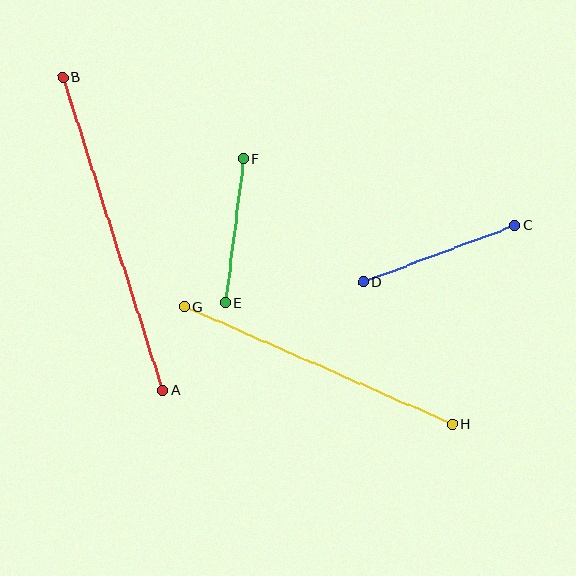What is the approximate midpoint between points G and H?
The midpoint is at approximately (318, 366) pixels.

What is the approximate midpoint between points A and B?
The midpoint is at approximately (113, 234) pixels.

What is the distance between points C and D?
The distance is approximately 161 pixels.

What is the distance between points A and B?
The distance is approximately 328 pixels.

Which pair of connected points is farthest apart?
Points A and B are farthest apart.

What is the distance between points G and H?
The distance is approximately 292 pixels.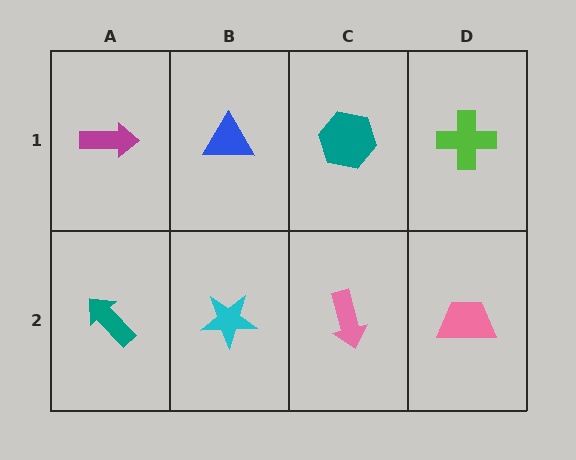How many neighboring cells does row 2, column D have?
2.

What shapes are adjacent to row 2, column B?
A blue triangle (row 1, column B), a teal arrow (row 2, column A), a pink arrow (row 2, column C).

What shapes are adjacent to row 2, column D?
A lime cross (row 1, column D), a pink arrow (row 2, column C).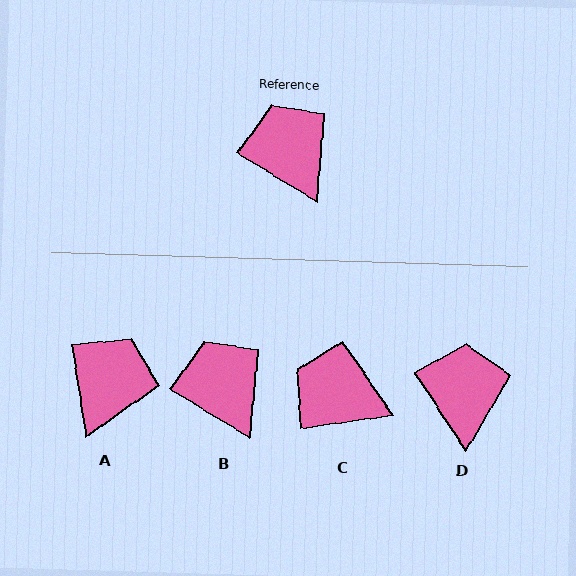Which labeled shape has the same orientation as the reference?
B.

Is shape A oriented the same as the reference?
No, it is off by about 49 degrees.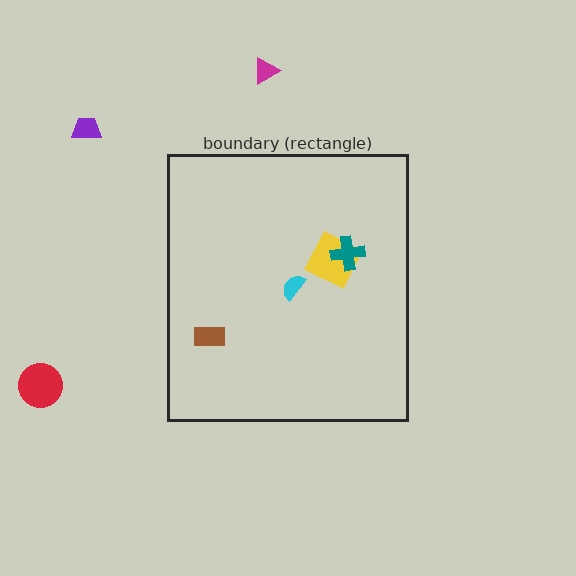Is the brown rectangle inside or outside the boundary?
Inside.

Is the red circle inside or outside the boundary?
Outside.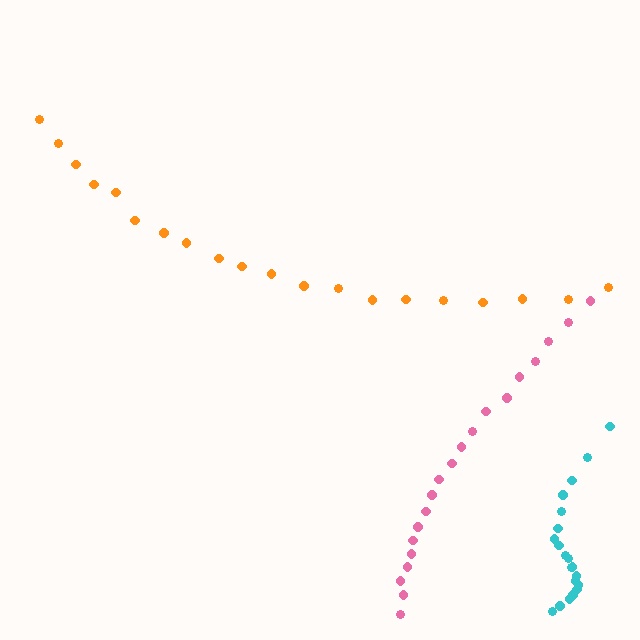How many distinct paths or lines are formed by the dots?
There are 3 distinct paths.